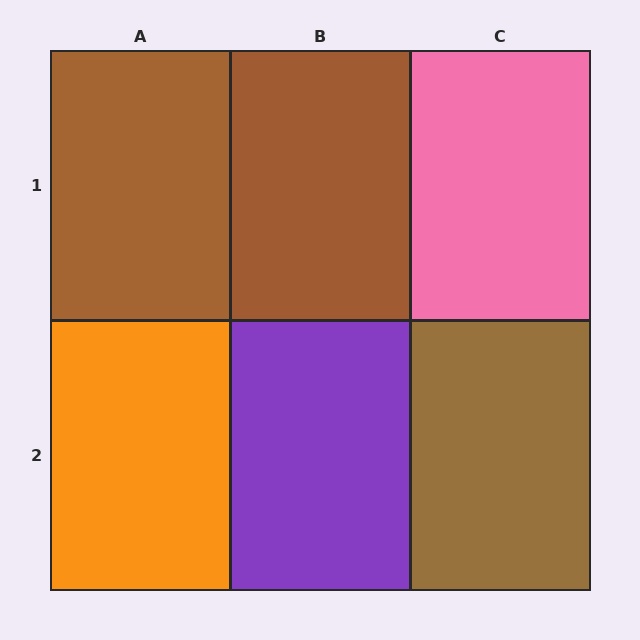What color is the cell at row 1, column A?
Brown.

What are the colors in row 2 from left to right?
Orange, purple, brown.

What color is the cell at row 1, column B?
Brown.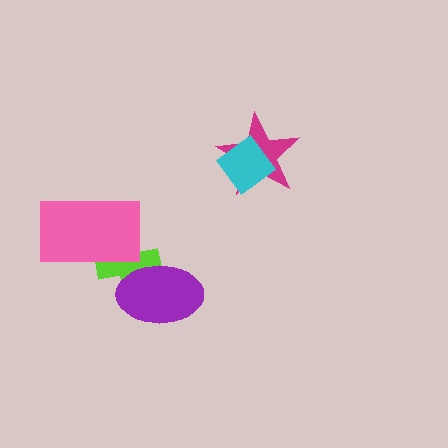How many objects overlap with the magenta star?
1 object overlaps with the magenta star.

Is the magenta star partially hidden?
Yes, it is partially covered by another shape.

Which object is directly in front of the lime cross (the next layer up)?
The pink rectangle is directly in front of the lime cross.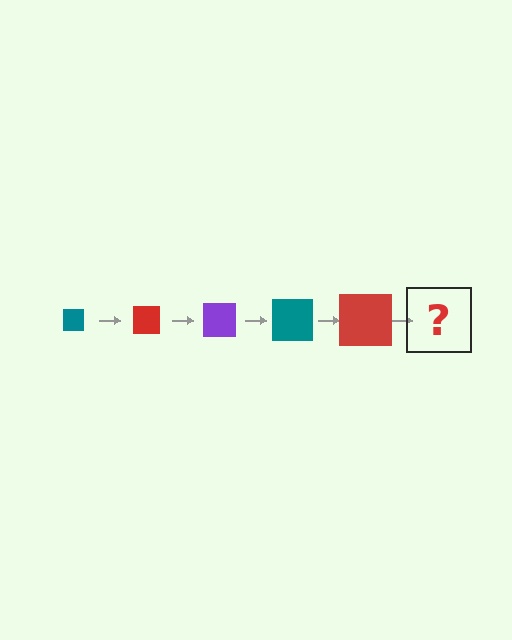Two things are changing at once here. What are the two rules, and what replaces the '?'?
The two rules are that the square grows larger each step and the color cycles through teal, red, and purple. The '?' should be a purple square, larger than the previous one.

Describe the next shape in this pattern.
It should be a purple square, larger than the previous one.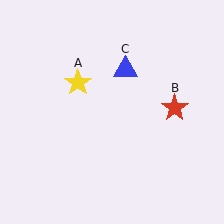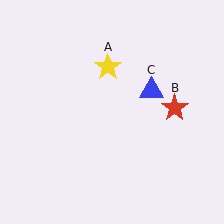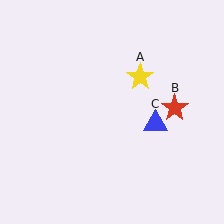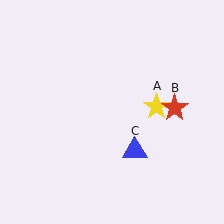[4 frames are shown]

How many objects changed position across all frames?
2 objects changed position: yellow star (object A), blue triangle (object C).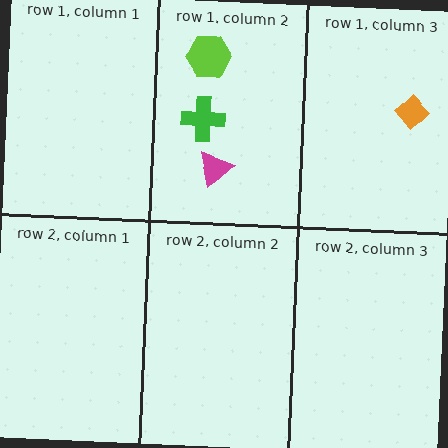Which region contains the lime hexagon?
The row 1, column 2 region.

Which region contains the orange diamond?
The row 1, column 3 region.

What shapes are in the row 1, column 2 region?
The lime hexagon, the magenta triangle, the green cross.